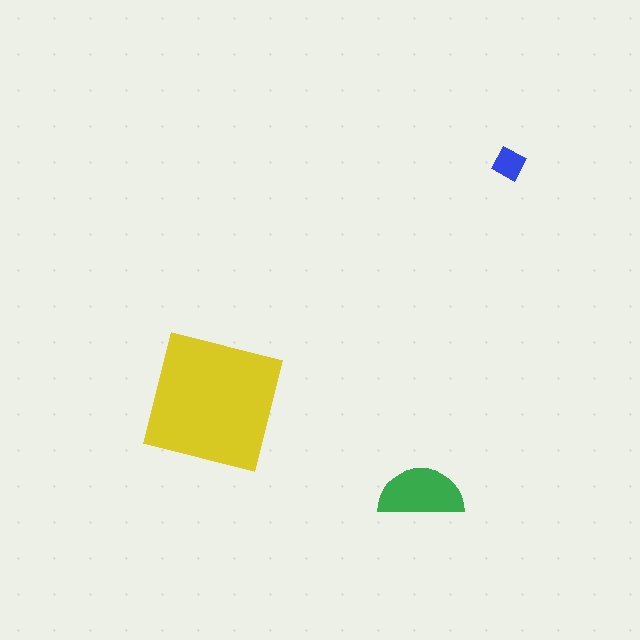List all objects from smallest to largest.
The blue diamond, the green semicircle, the yellow square.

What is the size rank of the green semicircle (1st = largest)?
2nd.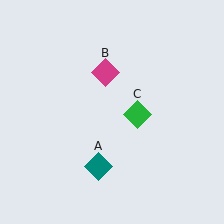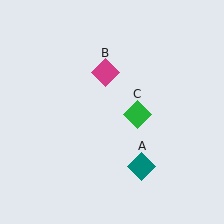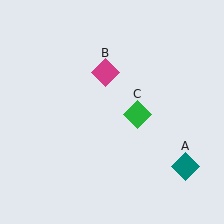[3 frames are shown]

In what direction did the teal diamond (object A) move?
The teal diamond (object A) moved right.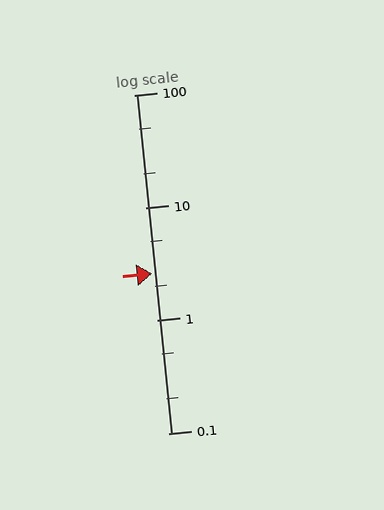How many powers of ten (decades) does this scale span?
The scale spans 3 decades, from 0.1 to 100.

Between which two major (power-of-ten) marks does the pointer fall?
The pointer is between 1 and 10.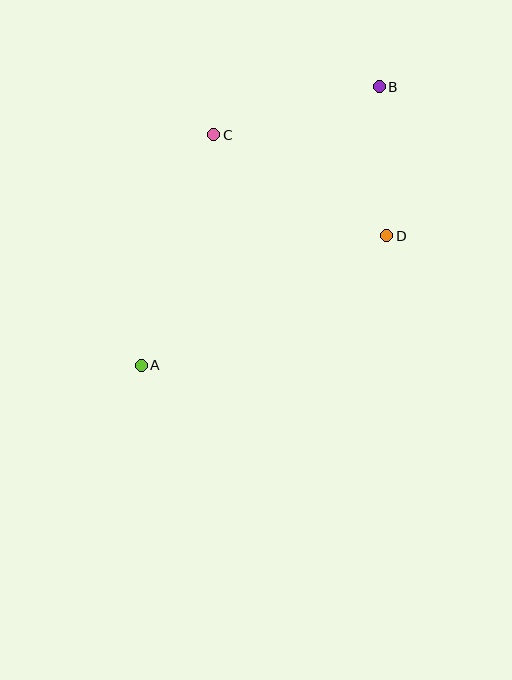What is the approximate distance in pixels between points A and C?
The distance between A and C is approximately 242 pixels.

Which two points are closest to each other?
Points B and D are closest to each other.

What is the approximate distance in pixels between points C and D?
The distance between C and D is approximately 200 pixels.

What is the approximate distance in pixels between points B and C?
The distance between B and C is approximately 172 pixels.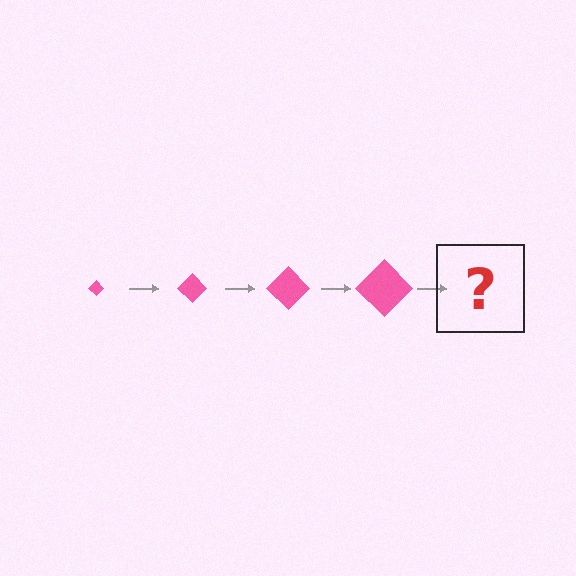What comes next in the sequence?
The next element should be a pink diamond, larger than the previous one.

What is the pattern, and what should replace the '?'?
The pattern is that the diamond gets progressively larger each step. The '?' should be a pink diamond, larger than the previous one.